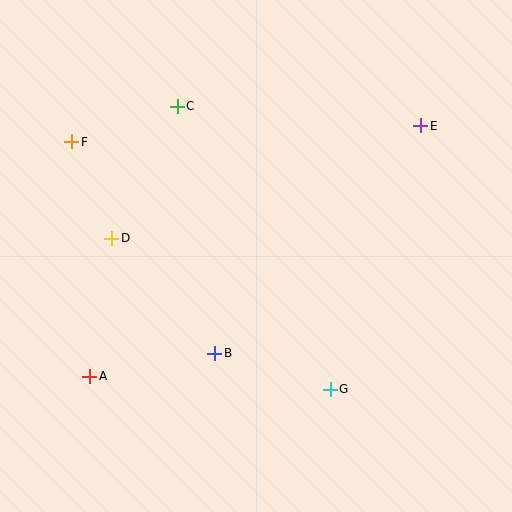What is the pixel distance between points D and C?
The distance between D and C is 147 pixels.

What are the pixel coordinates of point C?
Point C is at (177, 106).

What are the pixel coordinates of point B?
Point B is at (215, 353).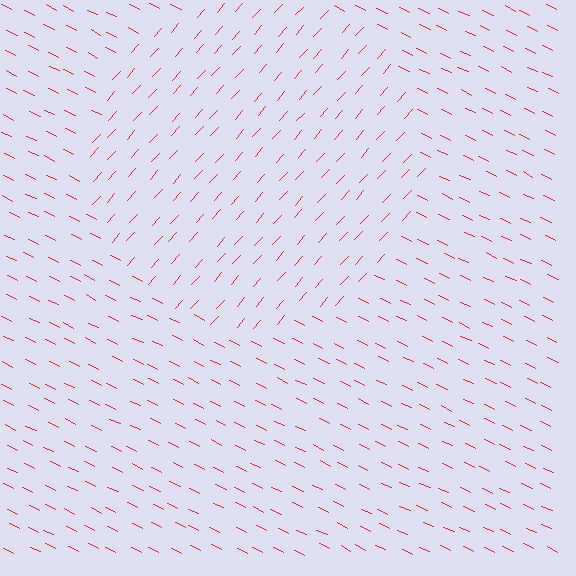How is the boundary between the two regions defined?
The boundary is defined purely by a change in line orientation (approximately 74 degrees difference). All lines are the same color and thickness.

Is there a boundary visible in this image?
Yes, there is a texture boundary formed by a change in line orientation.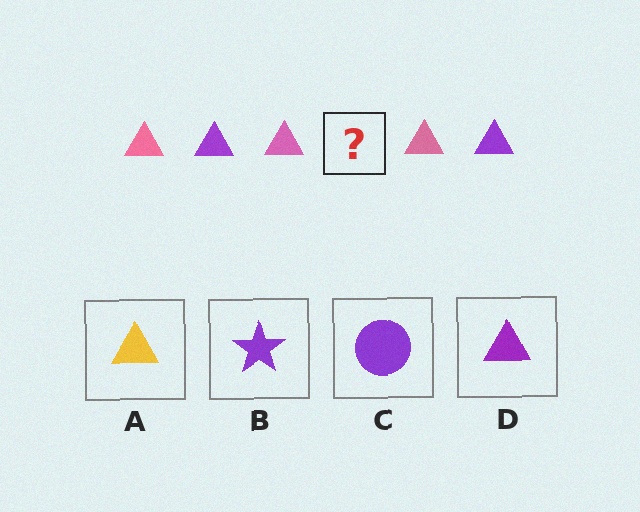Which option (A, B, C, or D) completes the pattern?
D.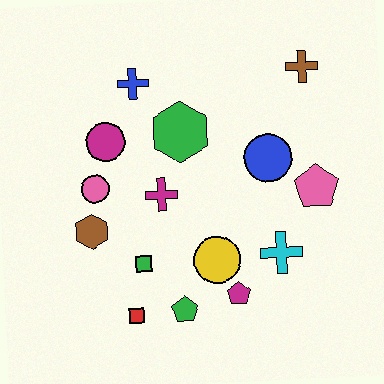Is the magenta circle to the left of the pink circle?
No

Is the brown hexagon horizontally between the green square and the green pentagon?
No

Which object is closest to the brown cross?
The blue circle is closest to the brown cross.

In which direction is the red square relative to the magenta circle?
The red square is below the magenta circle.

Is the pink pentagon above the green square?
Yes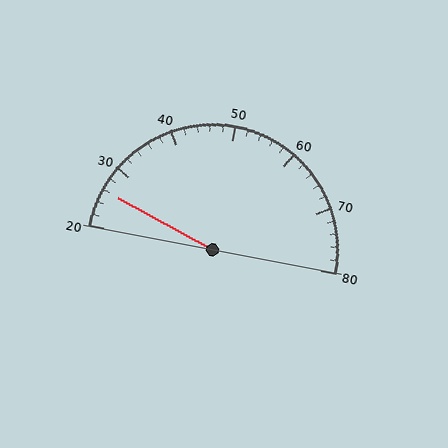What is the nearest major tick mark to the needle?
The nearest major tick mark is 30.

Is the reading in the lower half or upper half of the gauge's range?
The reading is in the lower half of the range (20 to 80).